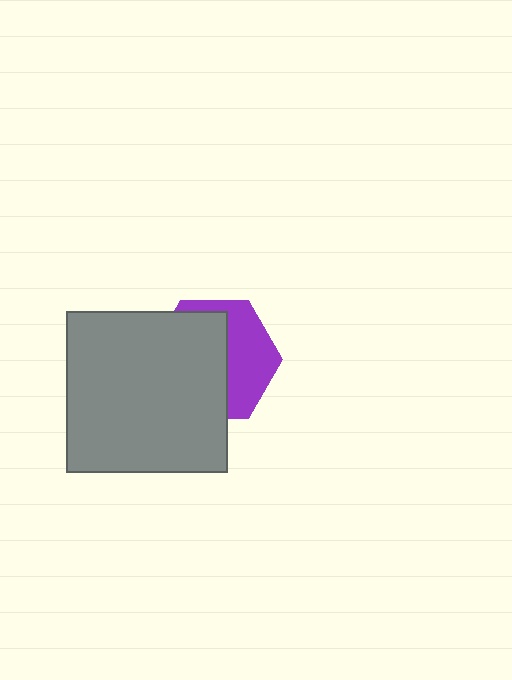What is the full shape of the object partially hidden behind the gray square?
The partially hidden object is a purple hexagon.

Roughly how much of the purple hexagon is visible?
A small part of it is visible (roughly 42%).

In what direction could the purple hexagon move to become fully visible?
The purple hexagon could move right. That would shift it out from behind the gray square entirely.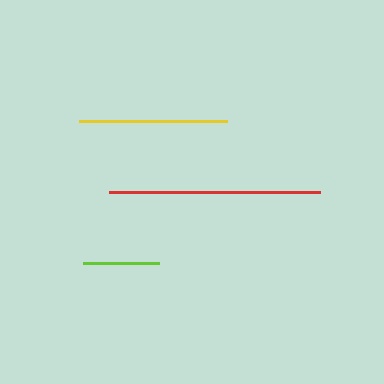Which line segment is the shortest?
The lime line is the shortest at approximately 76 pixels.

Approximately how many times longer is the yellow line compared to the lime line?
The yellow line is approximately 2.0 times the length of the lime line.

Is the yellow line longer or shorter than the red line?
The red line is longer than the yellow line.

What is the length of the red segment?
The red segment is approximately 212 pixels long.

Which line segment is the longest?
The red line is the longest at approximately 212 pixels.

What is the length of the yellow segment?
The yellow segment is approximately 148 pixels long.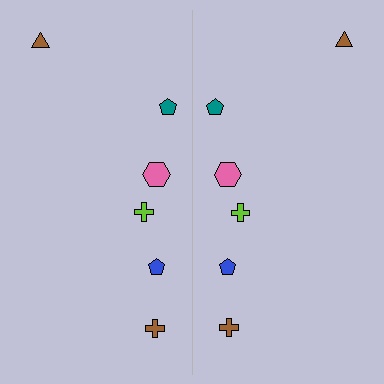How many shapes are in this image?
There are 12 shapes in this image.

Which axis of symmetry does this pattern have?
The pattern has a vertical axis of symmetry running through the center of the image.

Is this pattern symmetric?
Yes, this pattern has bilateral (reflection) symmetry.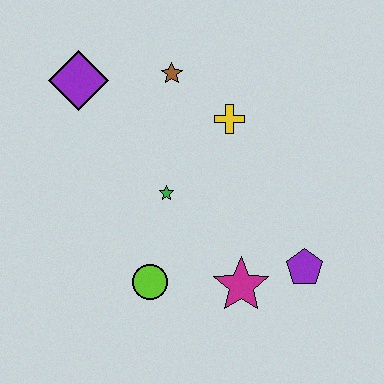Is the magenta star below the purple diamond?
Yes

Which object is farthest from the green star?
The purple pentagon is farthest from the green star.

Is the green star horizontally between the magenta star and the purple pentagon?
No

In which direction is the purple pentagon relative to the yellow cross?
The purple pentagon is below the yellow cross.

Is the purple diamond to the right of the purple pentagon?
No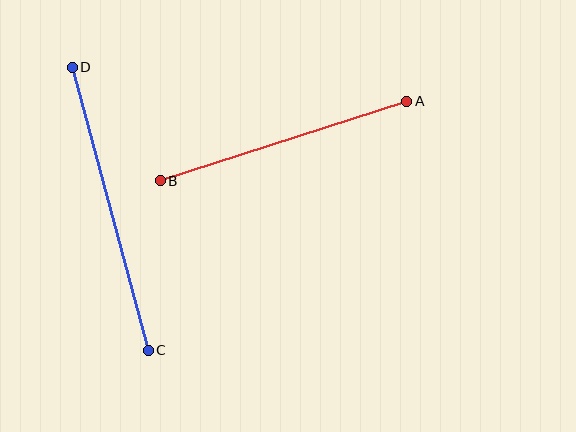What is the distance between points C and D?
The distance is approximately 293 pixels.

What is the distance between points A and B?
The distance is approximately 259 pixels.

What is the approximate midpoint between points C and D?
The midpoint is at approximately (110, 209) pixels.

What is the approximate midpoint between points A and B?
The midpoint is at approximately (284, 141) pixels.